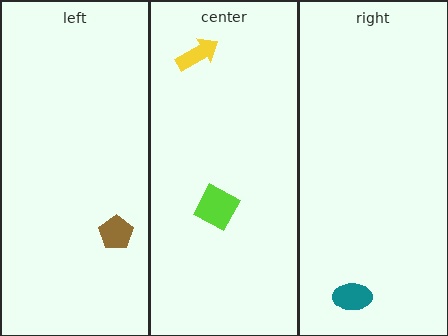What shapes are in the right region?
The teal ellipse.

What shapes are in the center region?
The lime diamond, the yellow arrow.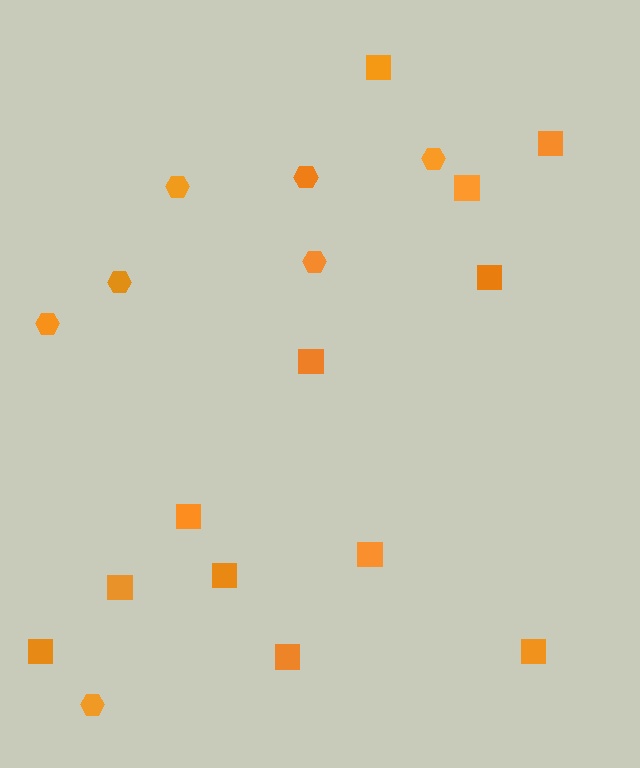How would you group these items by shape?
There are 2 groups: one group of squares (12) and one group of hexagons (7).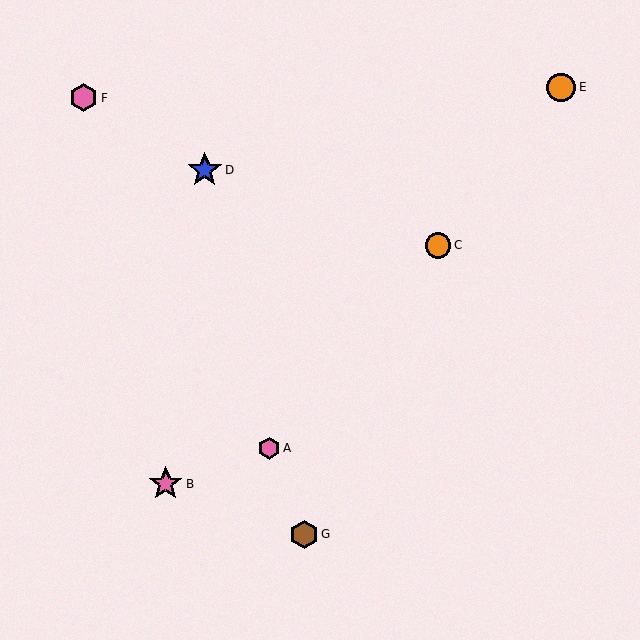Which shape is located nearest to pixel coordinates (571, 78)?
The orange circle (labeled E) at (561, 87) is nearest to that location.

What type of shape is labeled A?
Shape A is a pink hexagon.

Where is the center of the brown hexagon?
The center of the brown hexagon is at (304, 534).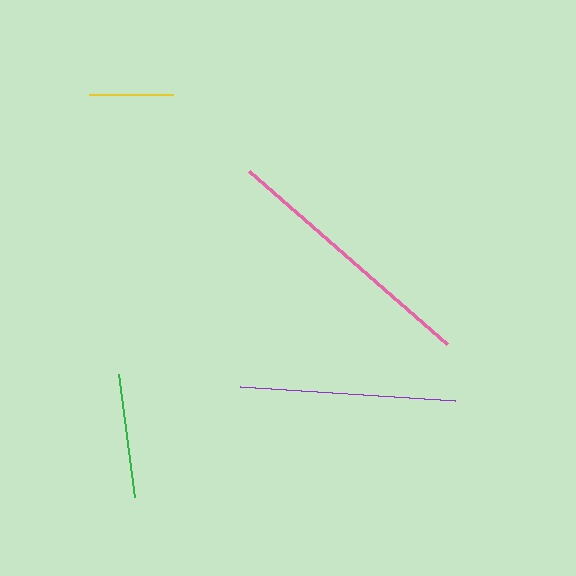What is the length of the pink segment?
The pink segment is approximately 263 pixels long.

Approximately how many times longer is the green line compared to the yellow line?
The green line is approximately 1.5 times the length of the yellow line.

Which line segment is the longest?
The pink line is the longest at approximately 263 pixels.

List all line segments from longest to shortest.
From longest to shortest: pink, purple, green, yellow.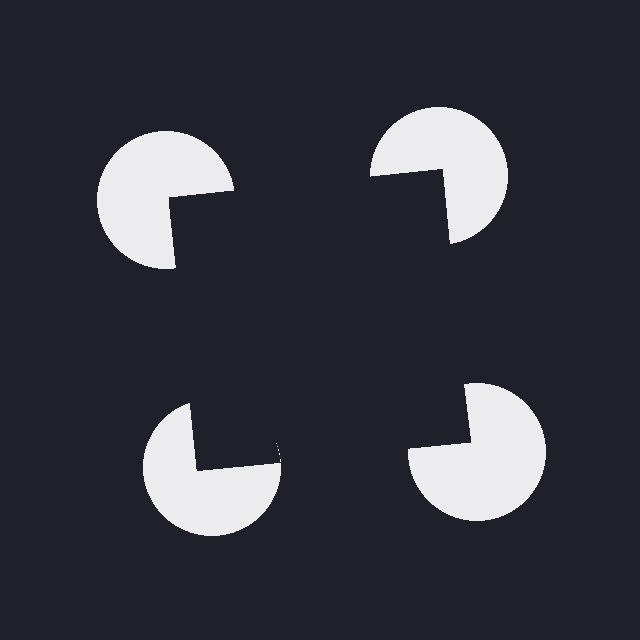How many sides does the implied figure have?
4 sides.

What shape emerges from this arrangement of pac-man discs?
An illusory square — its edges are inferred from the aligned wedge cuts in the pac-man discs, not physically drawn.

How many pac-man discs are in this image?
There are 4 — one at each vertex of the illusory square.